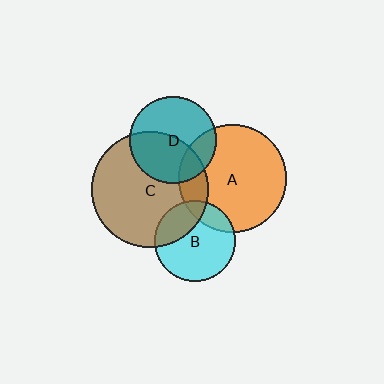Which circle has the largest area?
Circle C (brown).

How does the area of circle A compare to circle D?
Approximately 1.6 times.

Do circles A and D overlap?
Yes.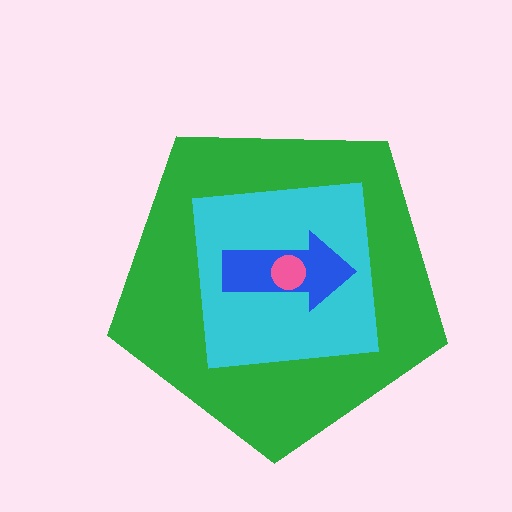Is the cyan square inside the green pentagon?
Yes.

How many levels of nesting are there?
4.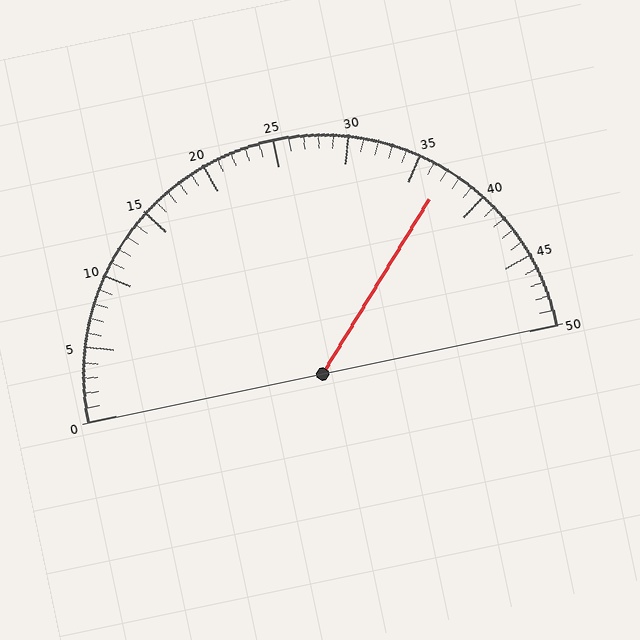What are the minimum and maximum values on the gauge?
The gauge ranges from 0 to 50.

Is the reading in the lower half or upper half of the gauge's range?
The reading is in the upper half of the range (0 to 50).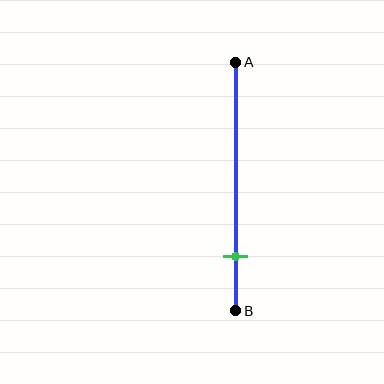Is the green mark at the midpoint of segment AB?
No, the mark is at about 80% from A, not at the 50% midpoint.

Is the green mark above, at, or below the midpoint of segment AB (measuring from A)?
The green mark is below the midpoint of segment AB.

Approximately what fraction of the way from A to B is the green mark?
The green mark is approximately 80% of the way from A to B.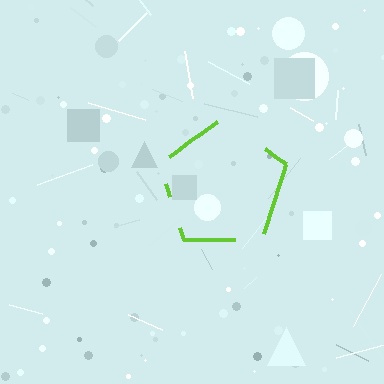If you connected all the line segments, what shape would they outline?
They would outline a pentagon.